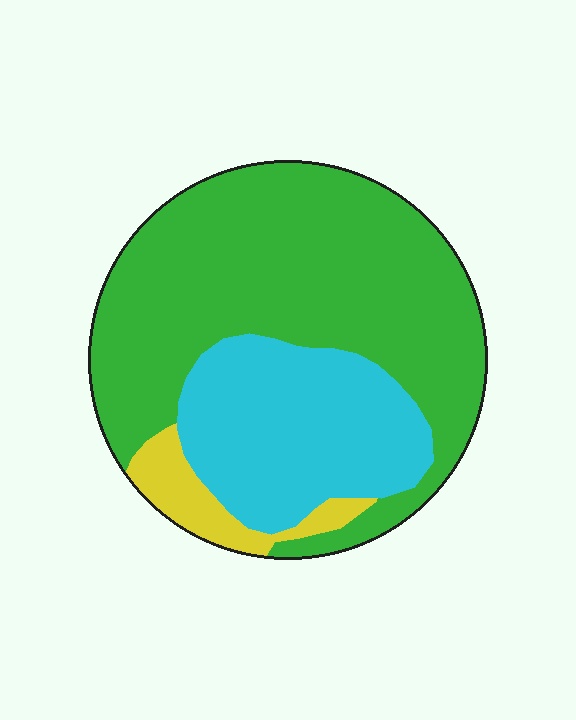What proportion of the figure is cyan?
Cyan covers roughly 30% of the figure.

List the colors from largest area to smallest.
From largest to smallest: green, cyan, yellow.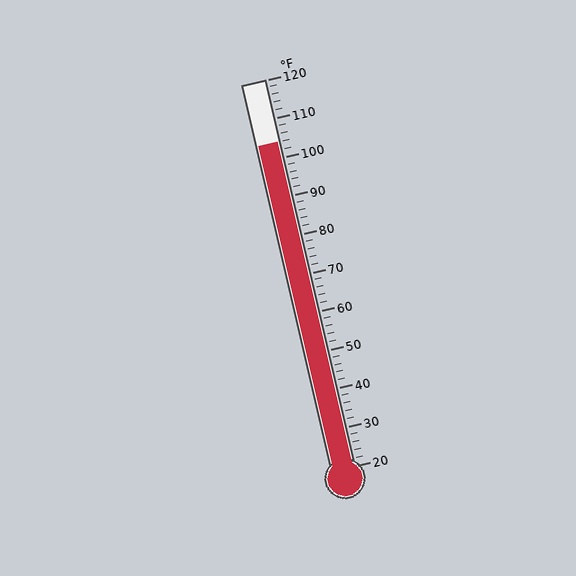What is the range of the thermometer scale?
The thermometer scale ranges from 20°F to 120°F.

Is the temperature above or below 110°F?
The temperature is below 110°F.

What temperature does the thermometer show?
The thermometer shows approximately 104°F.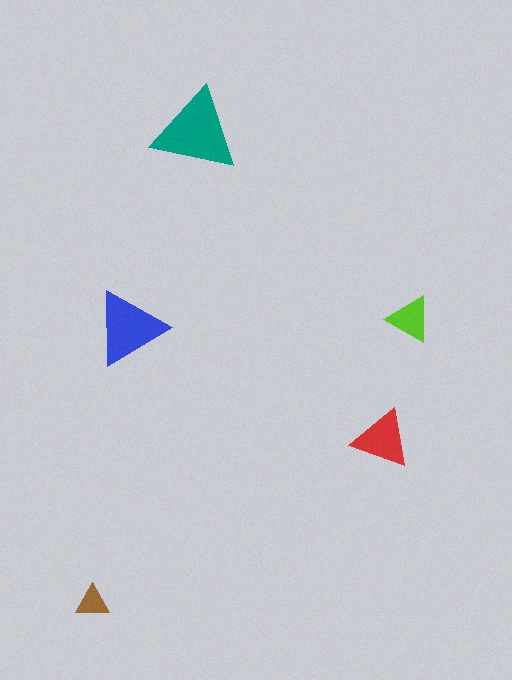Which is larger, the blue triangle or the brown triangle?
The blue one.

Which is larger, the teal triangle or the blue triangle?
The teal one.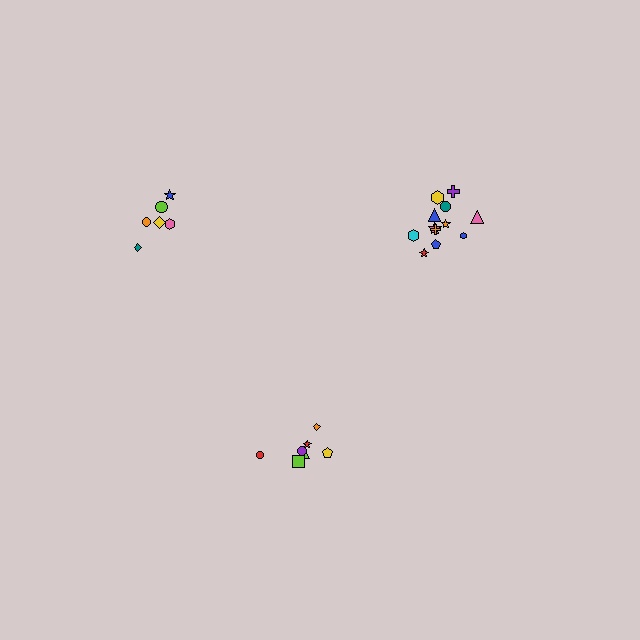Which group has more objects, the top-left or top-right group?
The top-right group.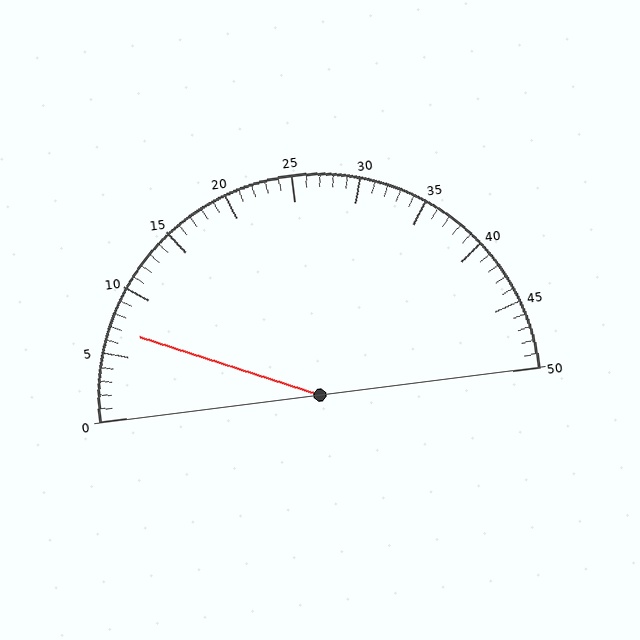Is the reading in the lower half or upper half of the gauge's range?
The reading is in the lower half of the range (0 to 50).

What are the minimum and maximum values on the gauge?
The gauge ranges from 0 to 50.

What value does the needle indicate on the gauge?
The needle indicates approximately 7.